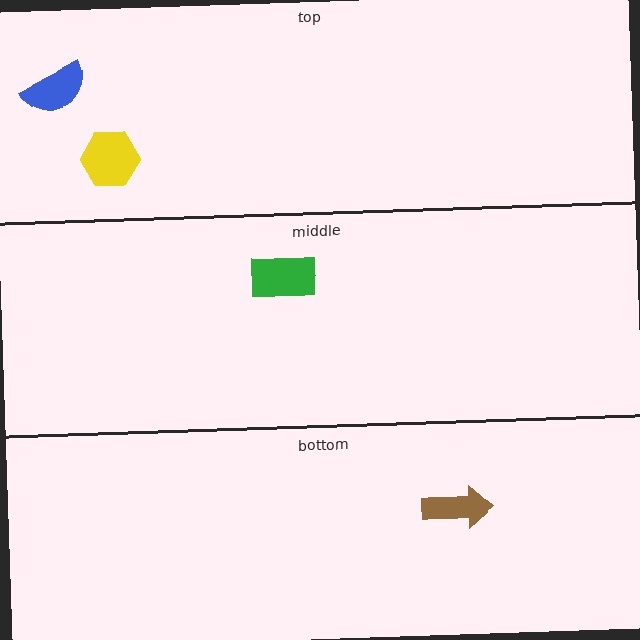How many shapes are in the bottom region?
1.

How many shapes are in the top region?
2.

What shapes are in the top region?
The yellow hexagon, the blue semicircle.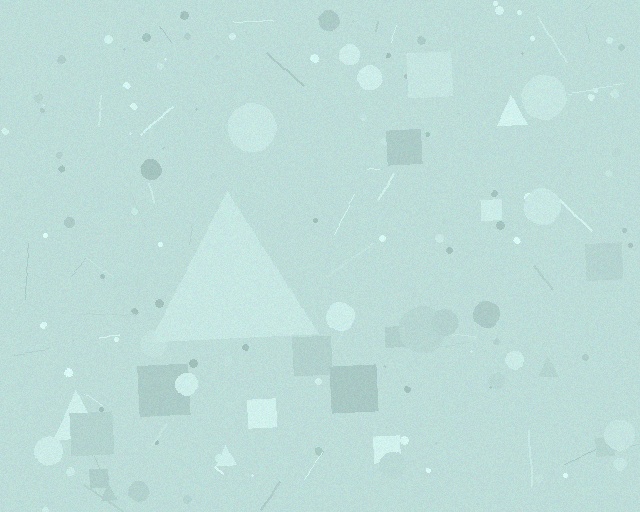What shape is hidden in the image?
A triangle is hidden in the image.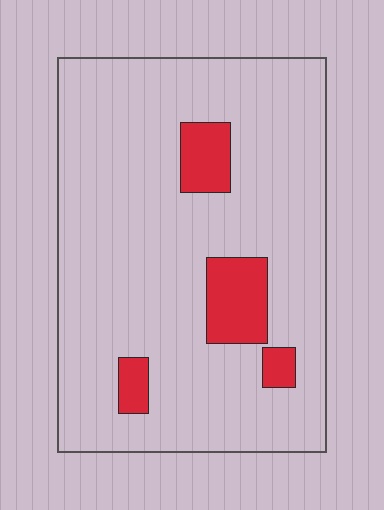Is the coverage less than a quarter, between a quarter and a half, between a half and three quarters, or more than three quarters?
Less than a quarter.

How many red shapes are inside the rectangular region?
4.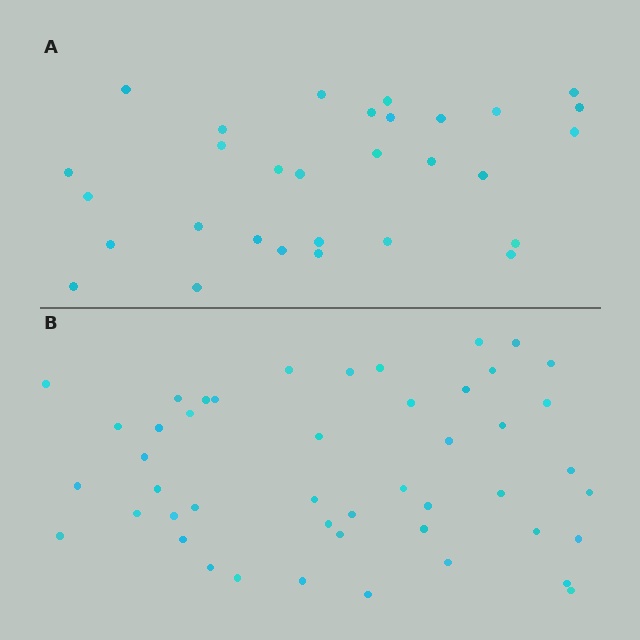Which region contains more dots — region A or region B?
Region B (the bottom region) has more dots.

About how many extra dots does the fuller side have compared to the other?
Region B has approximately 15 more dots than region A.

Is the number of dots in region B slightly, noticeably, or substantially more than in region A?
Region B has substantially more. The ratio is roughly 1.6 to 1.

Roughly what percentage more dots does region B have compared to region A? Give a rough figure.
About 55% more.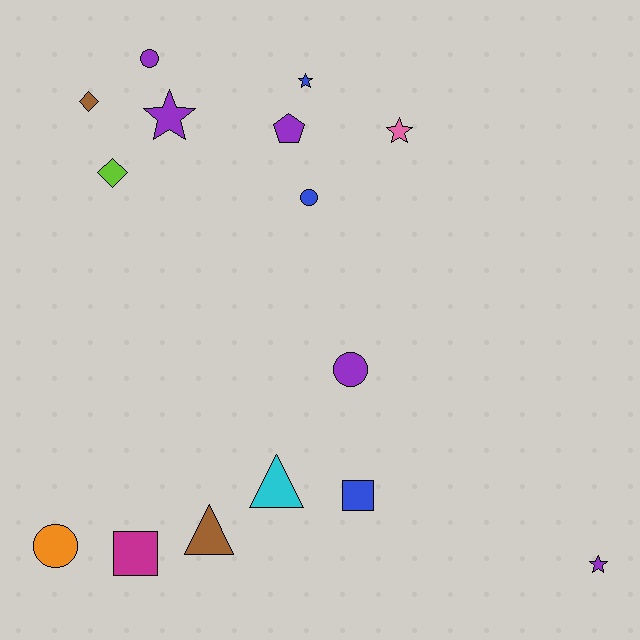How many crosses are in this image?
There are no crosses.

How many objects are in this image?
There are 15 objects.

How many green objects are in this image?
There are no green objects.